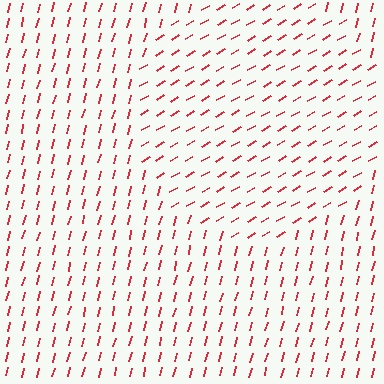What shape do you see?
I see a circle.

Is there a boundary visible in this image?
Yes, there is a texture boundary formed by a change in line orientation.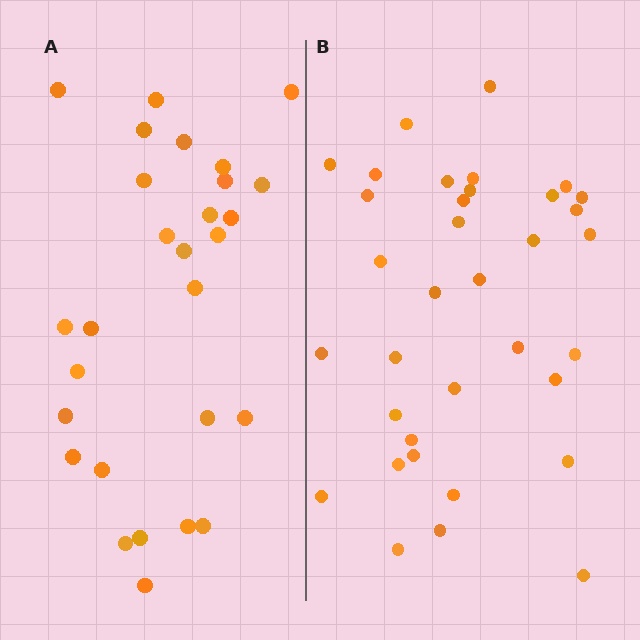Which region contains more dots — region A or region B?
Region B (the right region) has more dots.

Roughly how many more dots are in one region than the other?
Region B has roughly 8 or so more dots than region A.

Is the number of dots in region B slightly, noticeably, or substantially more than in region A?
Region B has noticeably more, but not dramatically so. The ratio is roughly 1.2 to 1.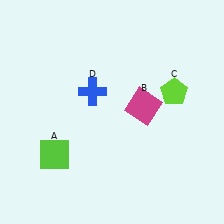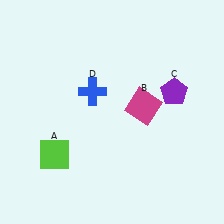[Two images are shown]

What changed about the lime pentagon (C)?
In Image 1, C is lime. In Image 2, it changed to purple.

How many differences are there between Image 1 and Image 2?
There is 1 difference between the two images.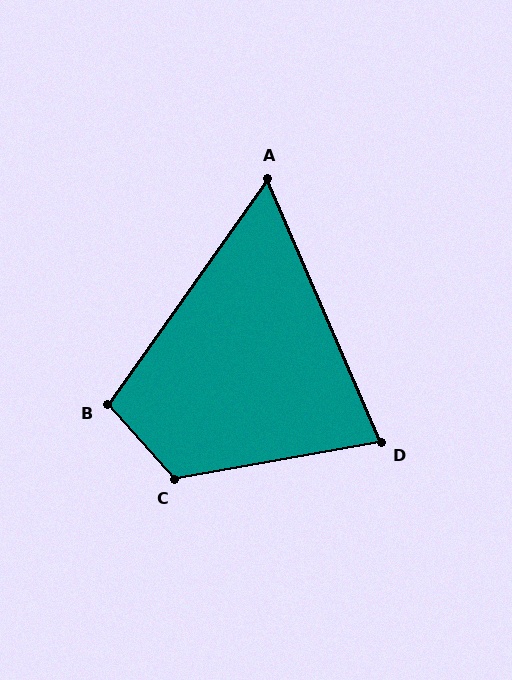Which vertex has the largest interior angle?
C, at approximately 121 degrees.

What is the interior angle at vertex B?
Approximately 103 degrees (obtuse).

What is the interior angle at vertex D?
Approximately 77 degrees (acute).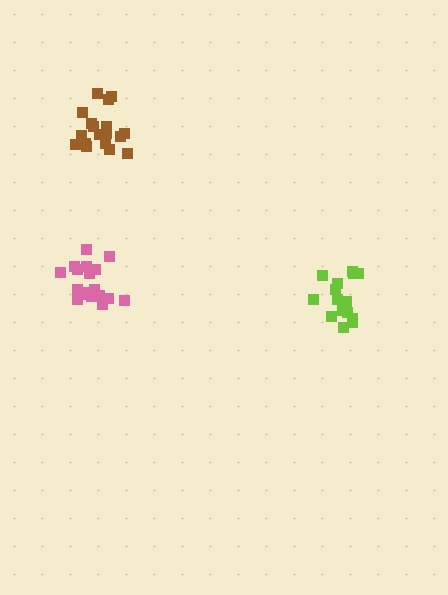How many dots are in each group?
Group 1: 18 dots, Group 2: 15 dots, Group 3: 18 dots (51 total).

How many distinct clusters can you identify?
There are 3 distinct clusters.